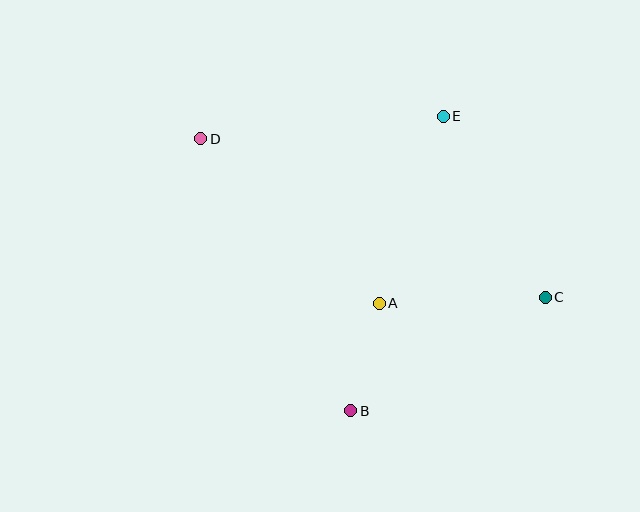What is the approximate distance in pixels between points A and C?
The distance between A and C is approximately 166 pixels.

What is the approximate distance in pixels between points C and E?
The distance between C and E is approximately 208 pixels.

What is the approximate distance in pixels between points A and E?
The distance between A and E is approximately 198 pixels.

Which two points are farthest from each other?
Points C and D are farthest from each other.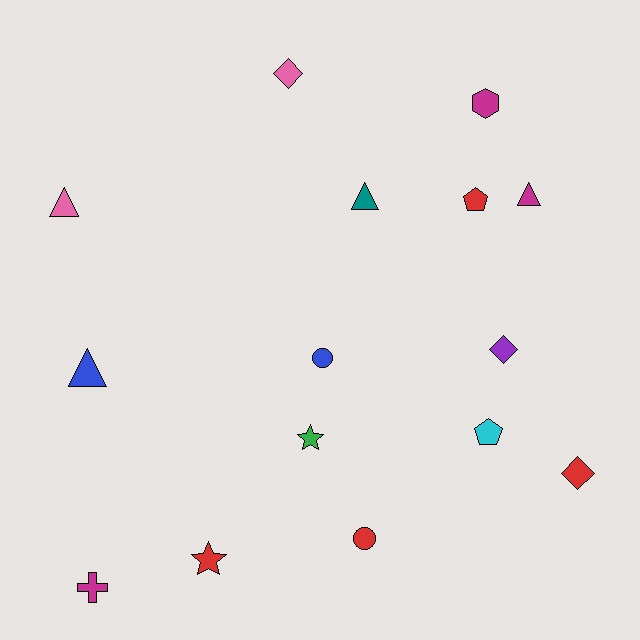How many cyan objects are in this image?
There is 1 cyan object.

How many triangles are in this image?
There are 4 triangles.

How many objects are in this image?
There are 15 objects.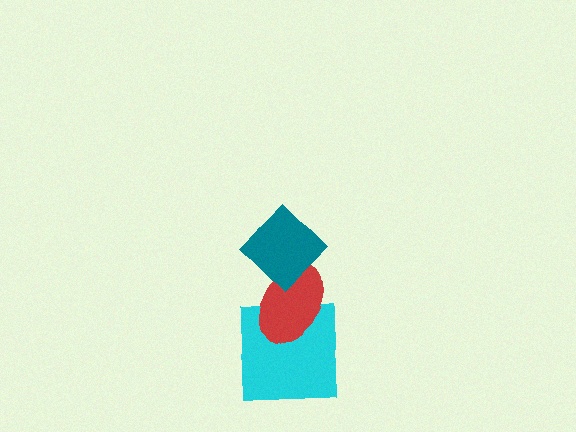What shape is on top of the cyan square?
The red ellipse is on top of the cyan square.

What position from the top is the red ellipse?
The red ellipse is 2nd from the top.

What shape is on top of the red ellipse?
The teal diamond is on top of the red ellipse.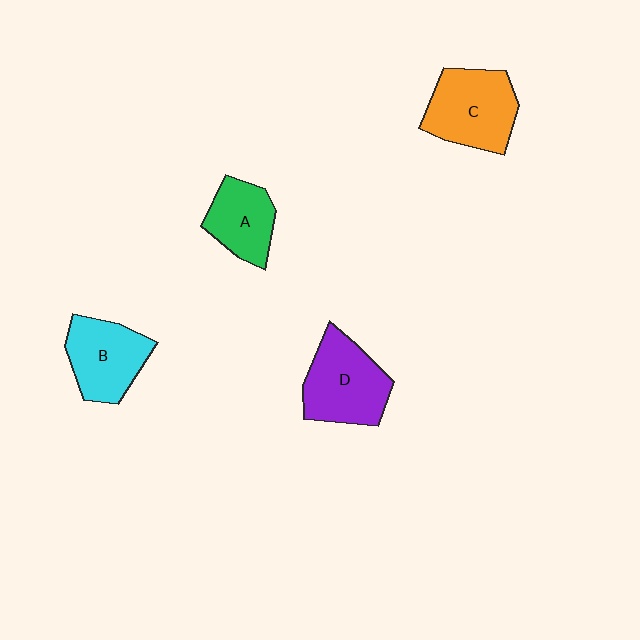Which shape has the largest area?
Shape C (orange).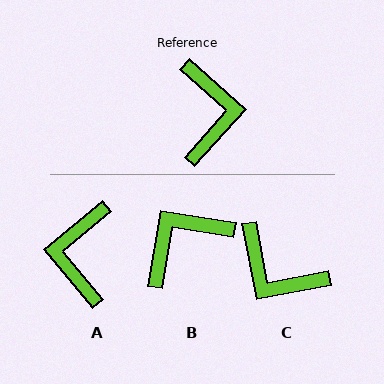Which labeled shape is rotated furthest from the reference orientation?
A, about 172 degrees away.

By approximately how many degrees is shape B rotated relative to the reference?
Approximately 123 degrees counter-clockwise.